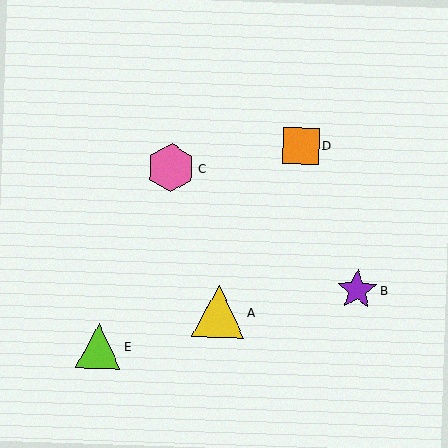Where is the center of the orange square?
The center of the orange square is at (301, 146).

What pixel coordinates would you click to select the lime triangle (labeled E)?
Click at (99, 346) to select the lime triangle E.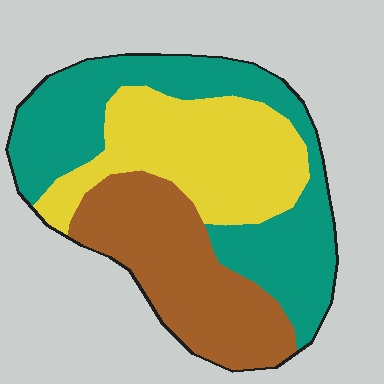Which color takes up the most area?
Teal, at roughly 40%.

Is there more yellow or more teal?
Teal.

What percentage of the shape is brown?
Brown covers roughly 30% of the shape.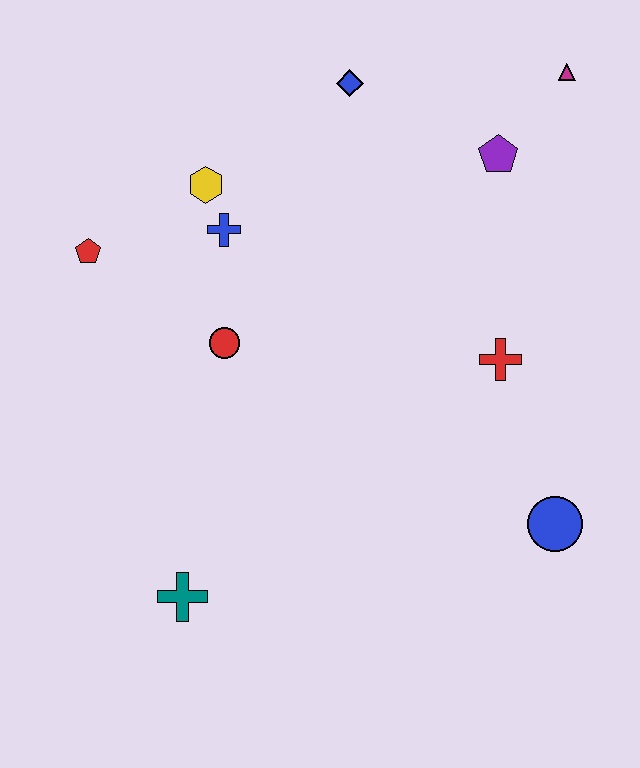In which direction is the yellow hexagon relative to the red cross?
The yellow hexagon is to the left of the red cross.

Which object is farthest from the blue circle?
The red pentagon is farthest from the blue circle.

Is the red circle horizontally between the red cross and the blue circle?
No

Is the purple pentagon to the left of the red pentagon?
No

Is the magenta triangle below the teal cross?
No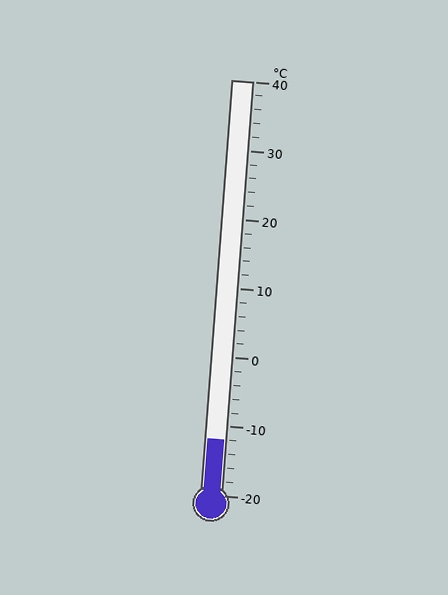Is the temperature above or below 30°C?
The temperature is below 30°C.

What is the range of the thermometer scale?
The thermometer scale ranges from -20°C to 40°C.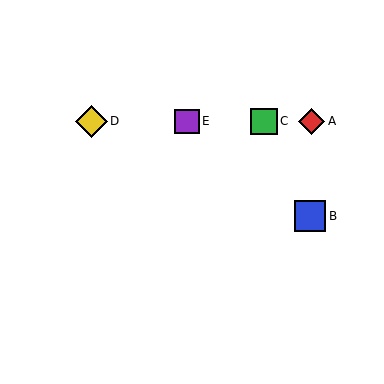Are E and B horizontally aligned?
No, E is at y≈121 and B is at y≈216.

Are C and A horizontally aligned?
Yes, both are at y≈121.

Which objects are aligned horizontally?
Objects A, C, D, E are aligned horizontally.